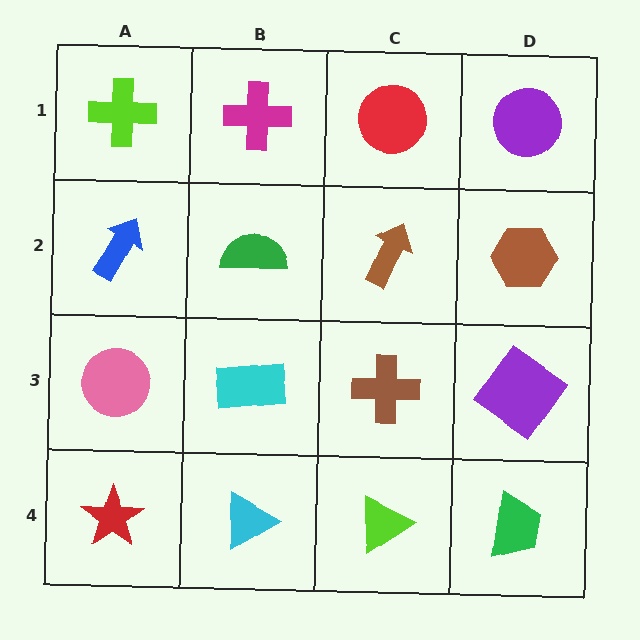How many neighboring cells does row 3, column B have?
4.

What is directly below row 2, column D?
A purple diamond.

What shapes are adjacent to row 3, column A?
A blue arrow (row 2, column A), a red star (row 4, column A), a cyan rectangle (row 3, column B).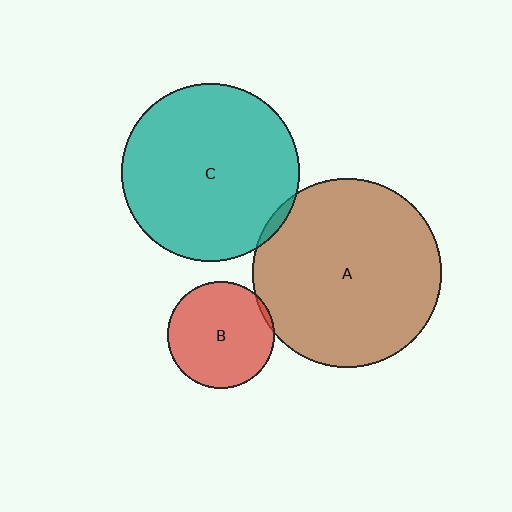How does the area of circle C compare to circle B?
Approximately 2.8 times.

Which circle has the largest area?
Circle A (brown).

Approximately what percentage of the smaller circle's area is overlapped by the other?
Approximately 5%.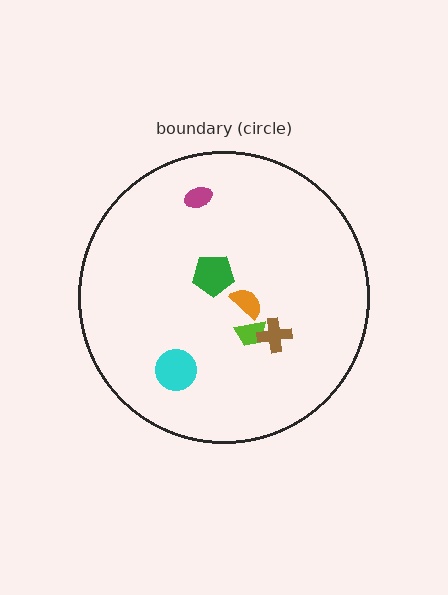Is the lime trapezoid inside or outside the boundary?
Inside.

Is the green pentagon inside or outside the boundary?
Inside.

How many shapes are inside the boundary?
6 inside, 0 outside.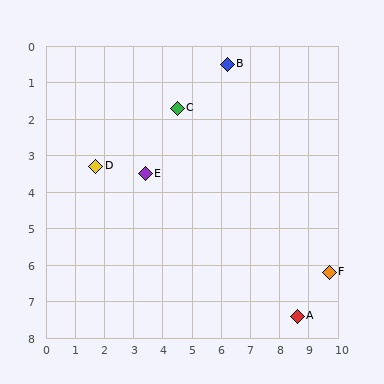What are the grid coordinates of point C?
Point C is at approximately (4.5, 1.7).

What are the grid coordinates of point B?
Point B is at approximately (6.2, 0.5).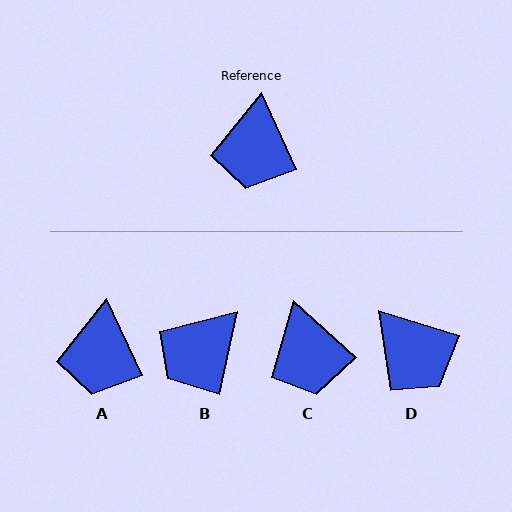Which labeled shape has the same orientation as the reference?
A.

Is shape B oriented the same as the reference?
No, it is off by about 37 degrees.